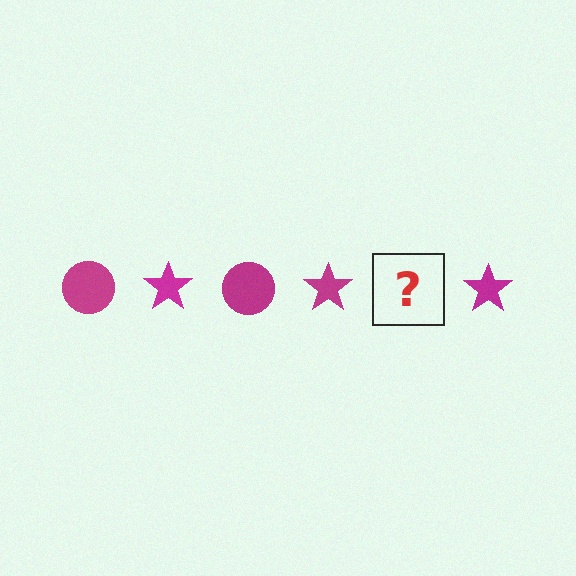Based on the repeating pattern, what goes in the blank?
The blank should be a magenta circle.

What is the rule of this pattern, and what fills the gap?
The rule is that the pattern cycles through circle, star shapes in magenta. The gap should be filled with a magenta circle.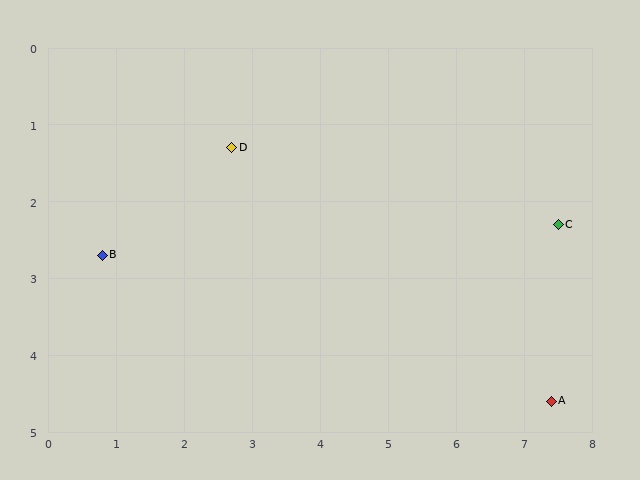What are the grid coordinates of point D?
Point D is at approximately (2.7, 1.3).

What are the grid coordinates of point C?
Point C is at approximately (7.5, 2.3).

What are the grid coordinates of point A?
Point A is at approximately (7.4, 4.6).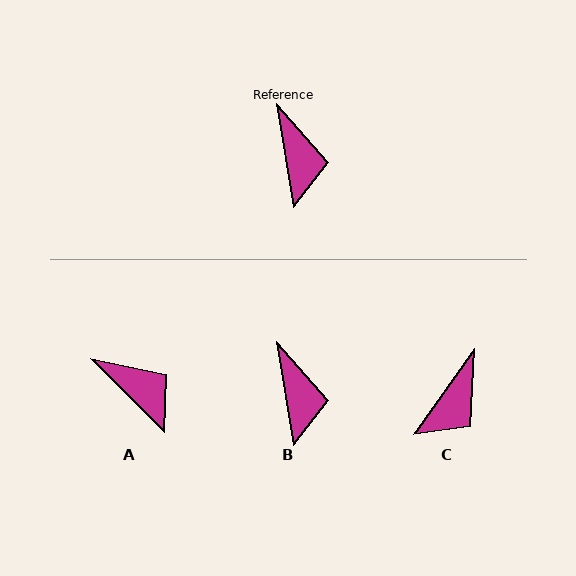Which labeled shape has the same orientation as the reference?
B.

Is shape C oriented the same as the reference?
No, it is off by about 44 degrees.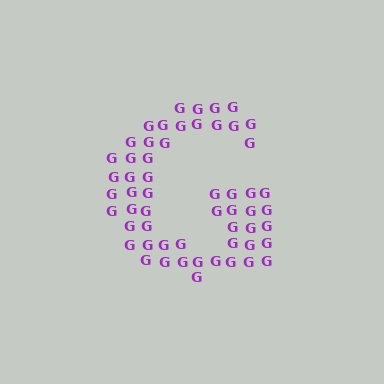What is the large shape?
The large shape is the letter G.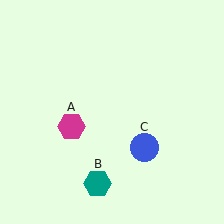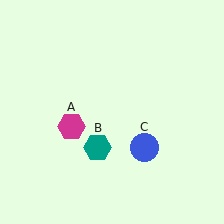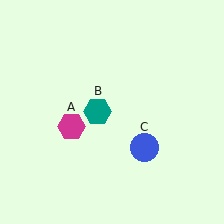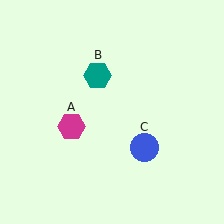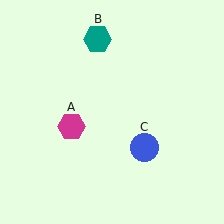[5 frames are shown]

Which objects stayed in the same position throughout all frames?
Magenta hexagon (object A) and blue circle (object C) remained stationary.